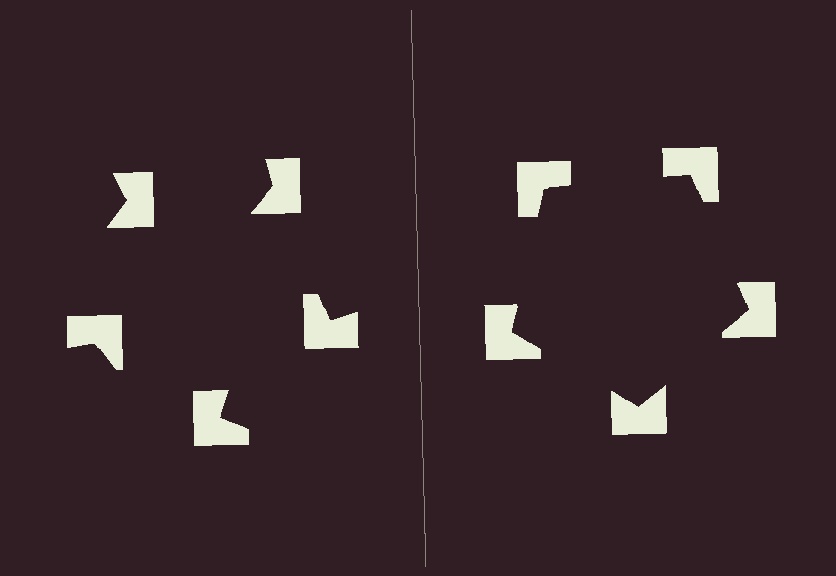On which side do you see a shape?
An illusory pentagon appears on the right side. On the left side the wedge cuts are rotated, so no coherent shape forms.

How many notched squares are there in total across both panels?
10 — 5 on each side.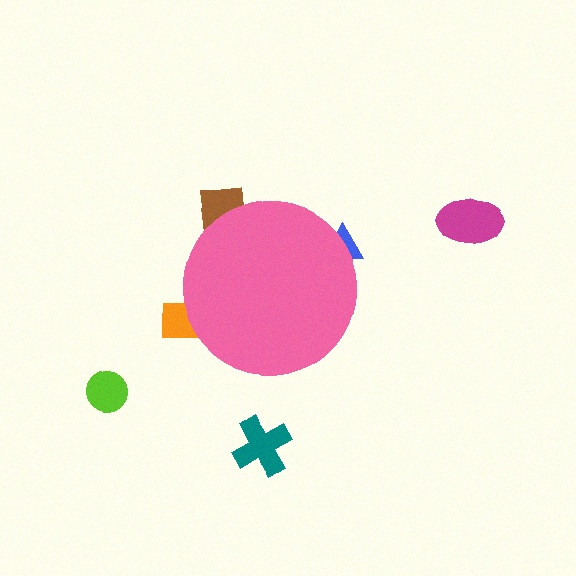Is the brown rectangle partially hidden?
Yes, the brown rectangle is partially hidden behind the pink circle.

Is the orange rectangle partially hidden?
Yes, the orange rectangle is partially hidden behind the pink circle.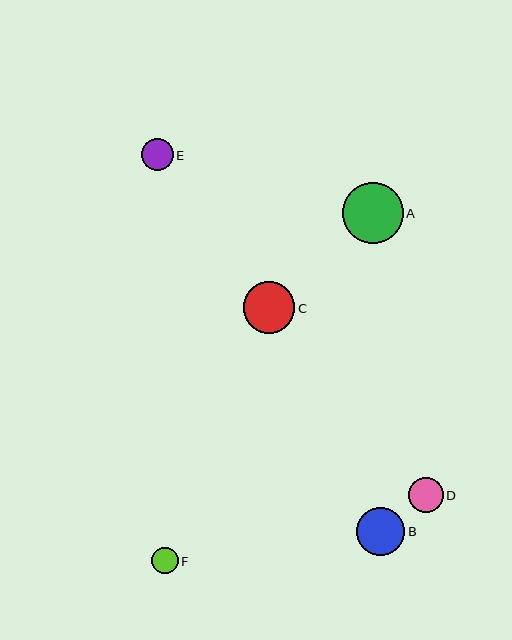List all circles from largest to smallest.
From largest to smallest: A, C, B, D, E, F.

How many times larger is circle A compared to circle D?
Circle A is approximately 1.8 times the size of circle D.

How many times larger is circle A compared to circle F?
Circle A is approximately 2.3 times the size of circle F.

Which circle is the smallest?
Circle F is the smallest with a size of approximately 26 pixels.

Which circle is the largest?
Circle A is the largest with a size of approximately 61 pixels.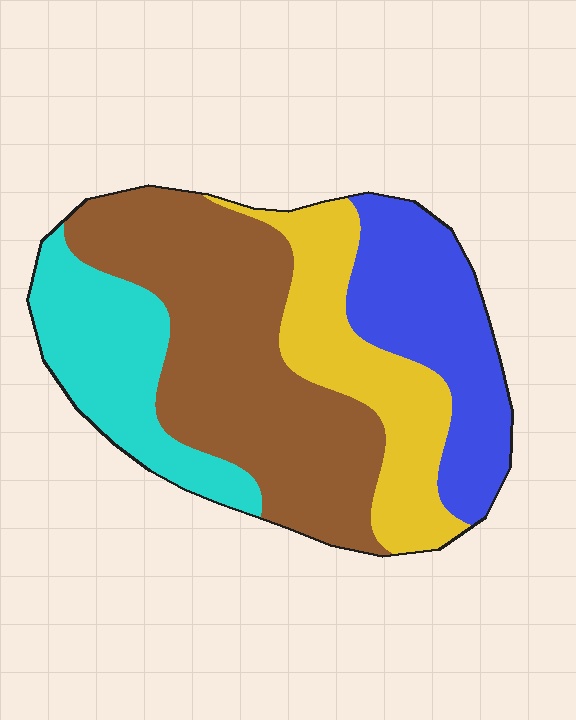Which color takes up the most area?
Brown, at roughly 40%.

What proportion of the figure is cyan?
Cyan covers about 20% of the figure.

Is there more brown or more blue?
Brown.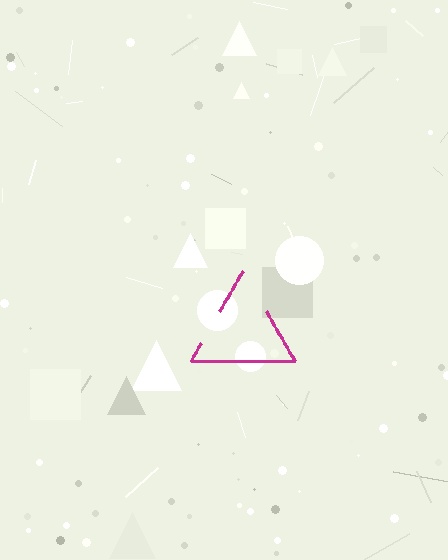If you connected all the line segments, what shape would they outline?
They would outline a triangle.